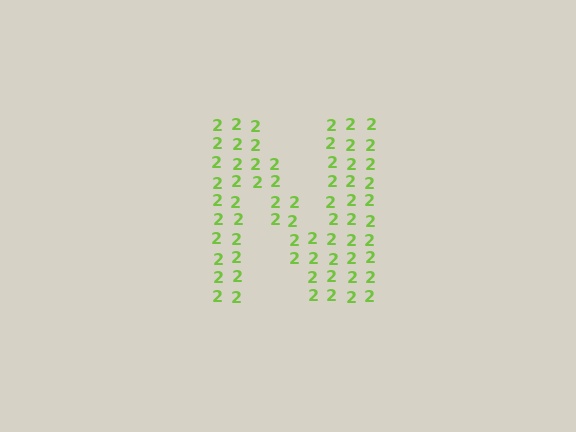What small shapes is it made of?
It is made of small digit 2's.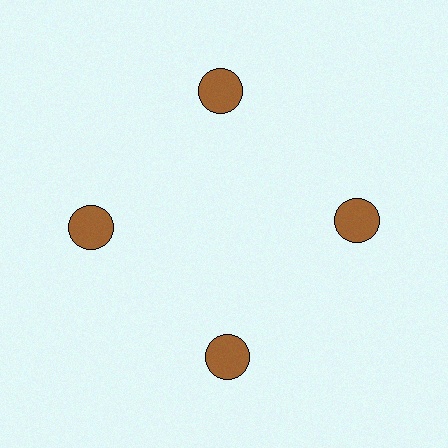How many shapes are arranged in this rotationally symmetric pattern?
There are 4 shapes, arranged in 4 groups of 1.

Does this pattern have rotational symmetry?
Yes, this pattern has 4-fold rotational symmetry. It looks the same after rotating 90 degrees around the center.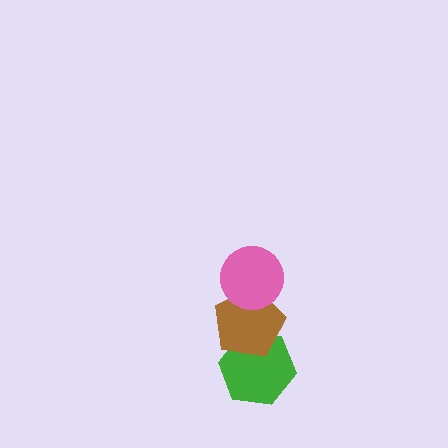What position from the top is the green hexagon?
The green hexagon is 3rd from the top.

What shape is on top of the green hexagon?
The brown pentagon is on top of the green hexagon.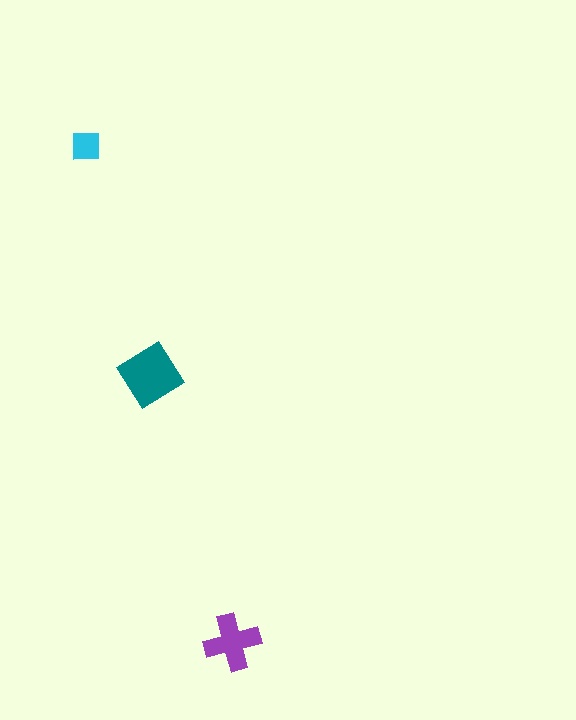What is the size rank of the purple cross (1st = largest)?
2nd.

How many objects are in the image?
There are 3 objects in the image.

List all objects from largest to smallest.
The teal diamond, the purple cross, the cyan square.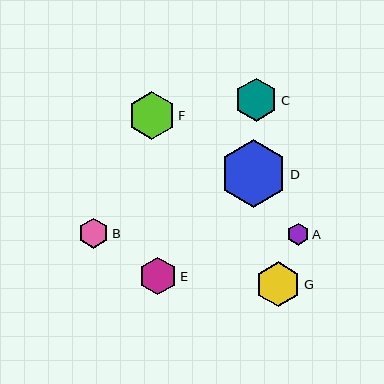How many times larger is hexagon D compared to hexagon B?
Hexagon D is approximately 2.3 times the size of hexagon B.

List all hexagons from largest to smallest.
From largest to smallest: D, F, G, C, E, B, A.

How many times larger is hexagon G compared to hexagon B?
Hexagon G is approximately 1.5 times the size of hexagon B.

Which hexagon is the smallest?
Hexagon A is the smallest with a size of approximately 22 pixels.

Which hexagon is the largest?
Hexagon D is the largest with a size of approximately 68 pixels.